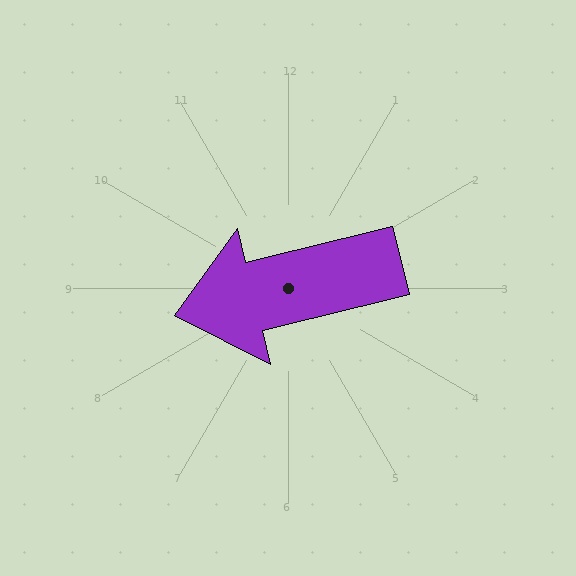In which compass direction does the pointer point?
West.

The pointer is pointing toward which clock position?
Roughly 9 o'clock.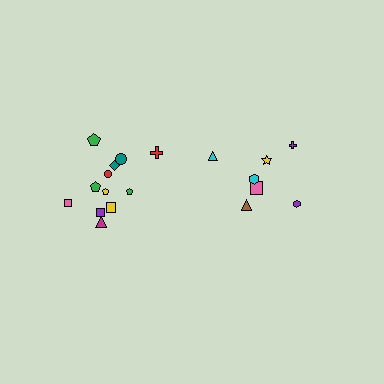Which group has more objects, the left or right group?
The left group.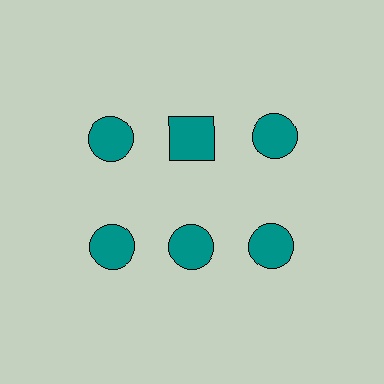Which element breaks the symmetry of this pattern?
The teal square in the top row, second from left column breaks the symmetry. All other shapes are teal circles.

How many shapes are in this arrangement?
There are 6 shapes arranged in a grid pattern.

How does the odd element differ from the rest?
It has a different shape: square instead of circle.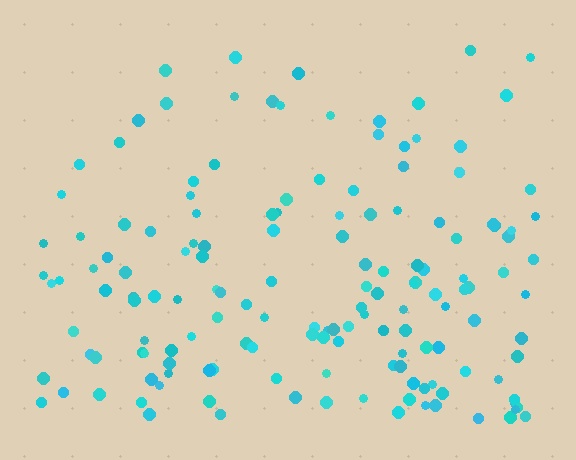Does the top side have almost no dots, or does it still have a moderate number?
Still a moderate number, just noticeably fewer than the bottom.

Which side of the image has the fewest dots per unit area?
The top.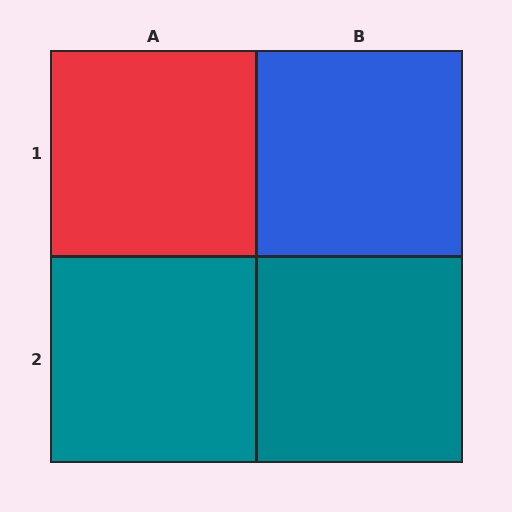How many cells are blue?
1 cell is blue.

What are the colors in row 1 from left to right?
Red, blue.